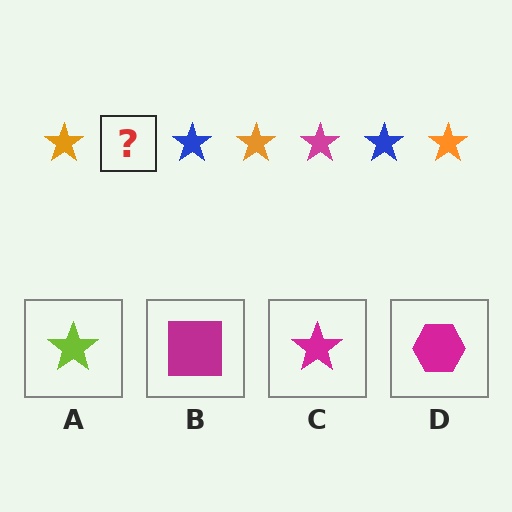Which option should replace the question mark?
Option C.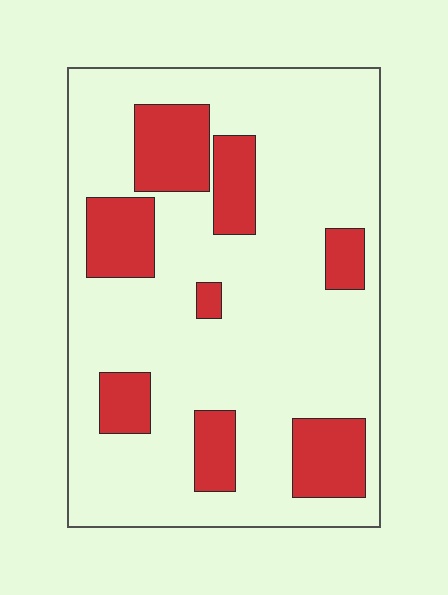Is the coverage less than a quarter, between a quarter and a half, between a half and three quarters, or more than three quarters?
Less than a quarter.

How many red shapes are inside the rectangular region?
8.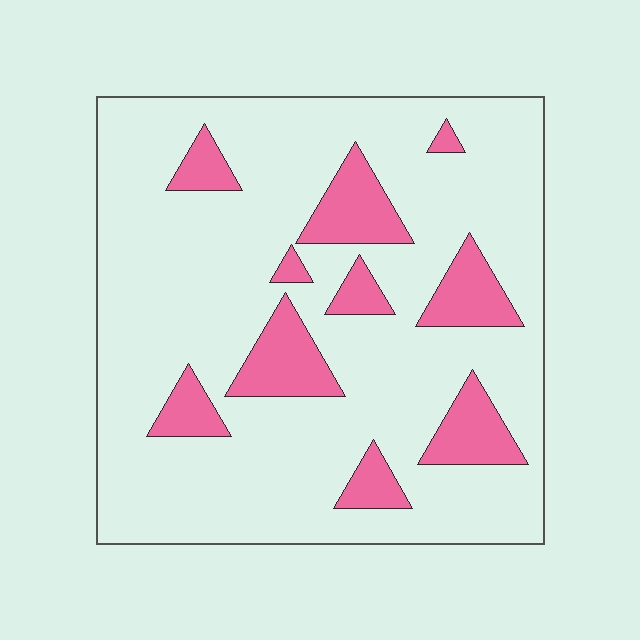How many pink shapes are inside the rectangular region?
10.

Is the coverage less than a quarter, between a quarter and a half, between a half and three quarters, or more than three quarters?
Less than a quarter.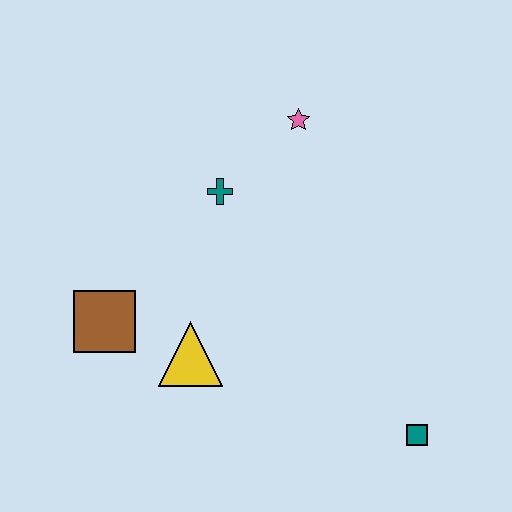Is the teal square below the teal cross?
Yes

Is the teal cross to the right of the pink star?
No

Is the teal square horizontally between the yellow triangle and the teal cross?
No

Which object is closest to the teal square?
The yellow triangle is closest to the teal square.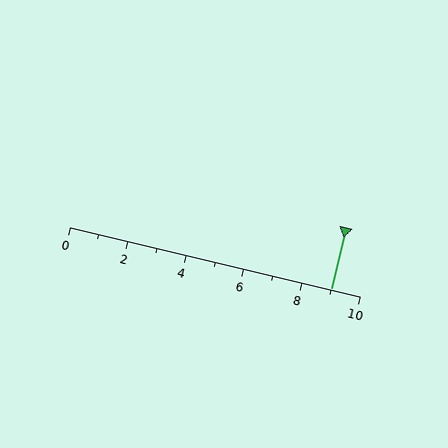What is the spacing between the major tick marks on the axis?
The major ticks are spaced 2 apart.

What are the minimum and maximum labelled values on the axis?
The axis runs from 0 to 10.